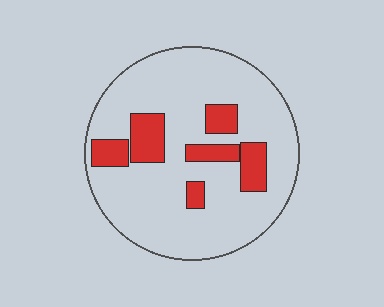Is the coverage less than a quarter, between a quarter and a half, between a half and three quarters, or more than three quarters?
Less than a quarter.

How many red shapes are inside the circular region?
6.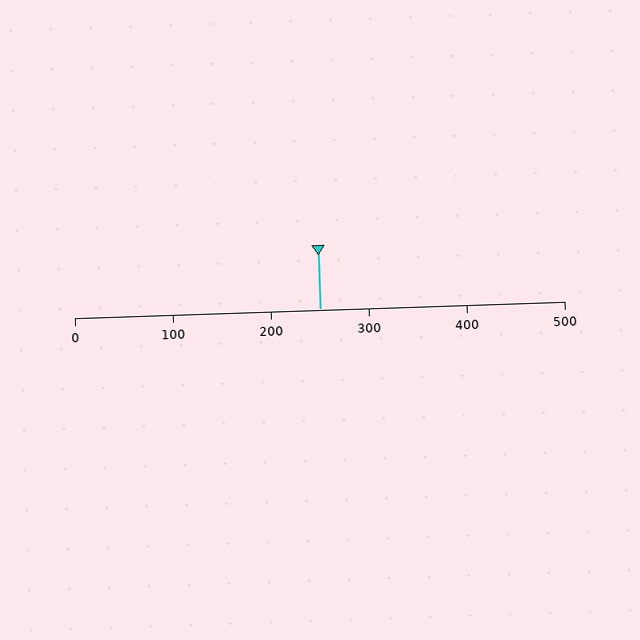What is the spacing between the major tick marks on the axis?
The major ticks are spaced 100 apart.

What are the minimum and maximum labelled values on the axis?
The axis runs from 0 to 500.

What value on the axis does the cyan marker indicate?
The marker indicates approximately 250.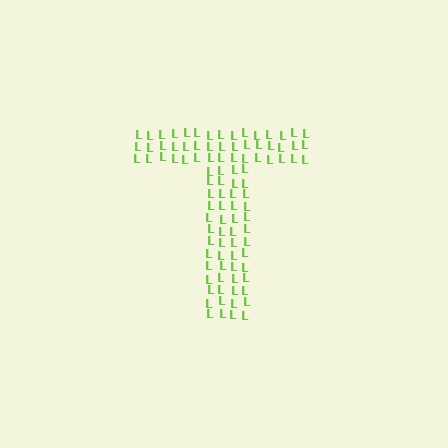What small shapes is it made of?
It is made of small letter L's.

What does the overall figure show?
The overall figure shows the letter T.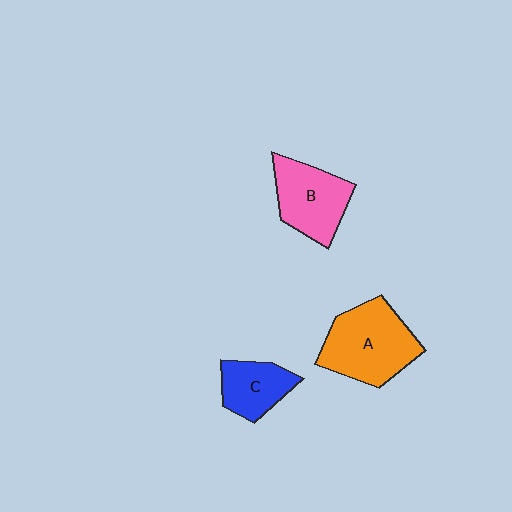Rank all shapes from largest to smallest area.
From largest to smallest: A (orange), B (pink), C (blue).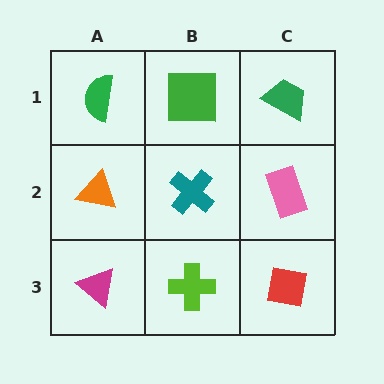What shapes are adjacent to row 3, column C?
A pink rectangle (row 2, column C), a lime cross (row 3, column B).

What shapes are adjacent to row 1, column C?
A pink rectangle (row 2, column C), a green square (row 1, column B).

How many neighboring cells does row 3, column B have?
3.